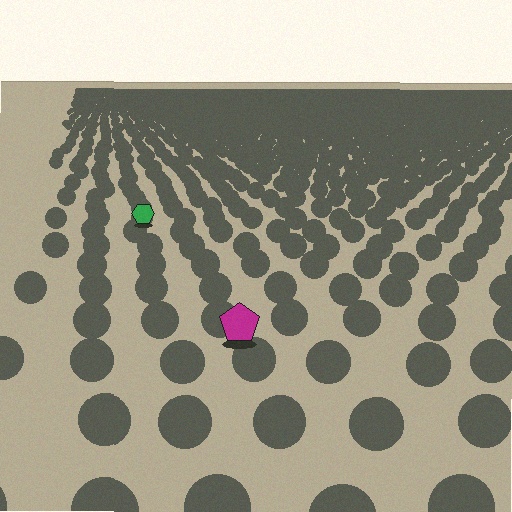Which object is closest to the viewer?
The magenta pentagon is closest. The texture marks near it are larger and more spread out.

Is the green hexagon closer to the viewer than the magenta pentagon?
No. The magenta pentagon is closer — you can tell from the texture gradient: the ground texture is coarser near it.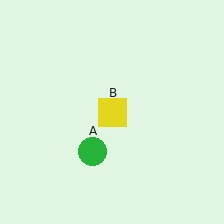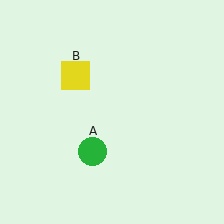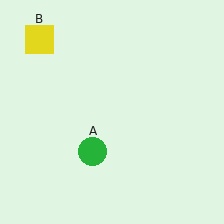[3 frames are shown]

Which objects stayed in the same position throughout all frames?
Green circle (object A) remained stationary.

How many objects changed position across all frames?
1 object changed position: yellow square (object B).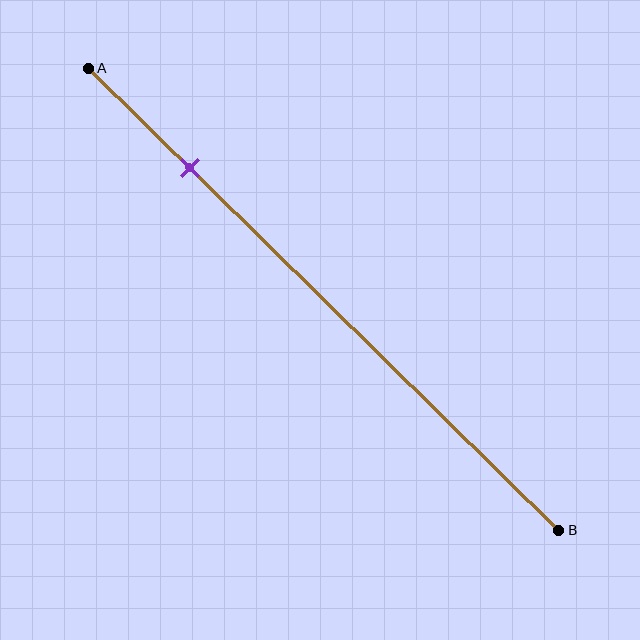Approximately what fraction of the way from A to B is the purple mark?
The purple mark is approximately 20% of the way from A to B.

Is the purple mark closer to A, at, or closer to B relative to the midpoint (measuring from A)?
The purple mark is closer to point A than the midpoint of segment AB.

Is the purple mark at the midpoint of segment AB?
No, the mark is at about 20% from A, not at the 50% midpoint.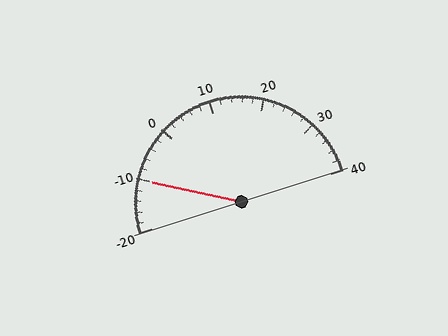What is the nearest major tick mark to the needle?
The nearest major tick mark is -10.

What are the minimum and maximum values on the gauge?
The gauge ranges from -20 to 40.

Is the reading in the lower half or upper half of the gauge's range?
The reading is in the lower half of the range (-20 to 40).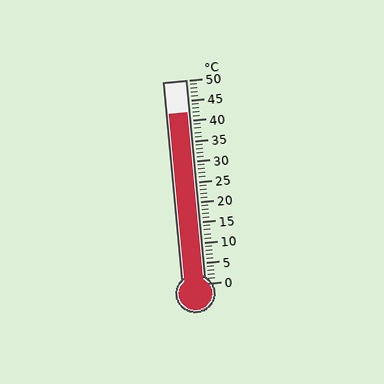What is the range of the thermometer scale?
The thermometer scale ranges from 0°C to 50°C.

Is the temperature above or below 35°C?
The temperature is above 35°C.